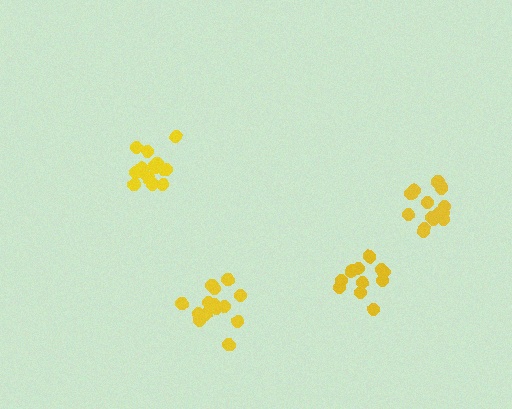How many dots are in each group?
Group 1: 11 dots, Group 2: 15 dots, Group 3: 15 dots, Group 4: 14 dots (55 total).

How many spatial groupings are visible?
There are 4 spatial groupings.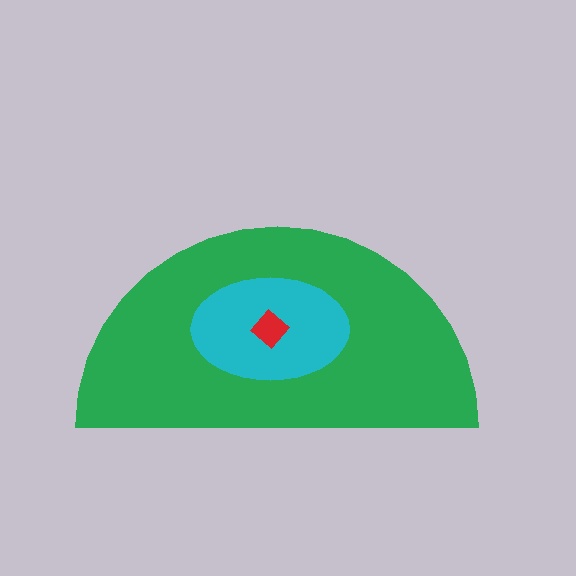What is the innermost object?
The red diamond.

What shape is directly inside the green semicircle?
The cyan ellipse.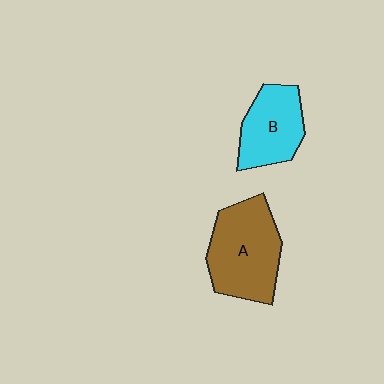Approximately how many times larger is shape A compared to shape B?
Approximately 1.4 times.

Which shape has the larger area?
Shape A (brown).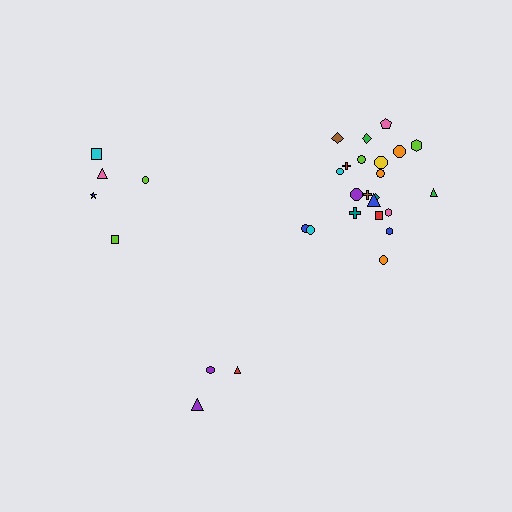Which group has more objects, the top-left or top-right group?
The top-right group.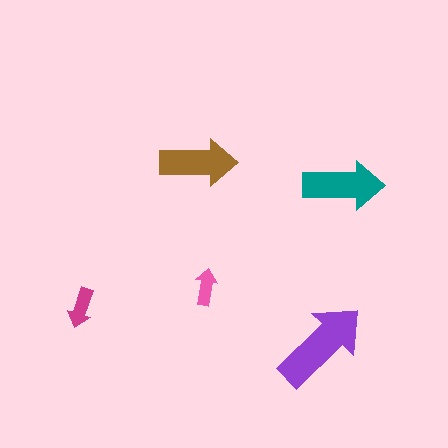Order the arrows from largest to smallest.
the purple one, the teal one, the brown one, the magenta one, the pink one.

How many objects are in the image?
There are 5 objects in the image.